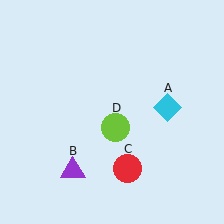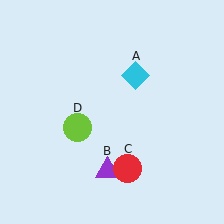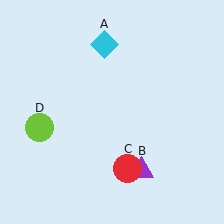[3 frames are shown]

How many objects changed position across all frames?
3 objects changed position: cyan diamond (object A), purple triangle (object B), lime circle (object D).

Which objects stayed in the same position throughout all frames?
Red circle (object C) remained stationary.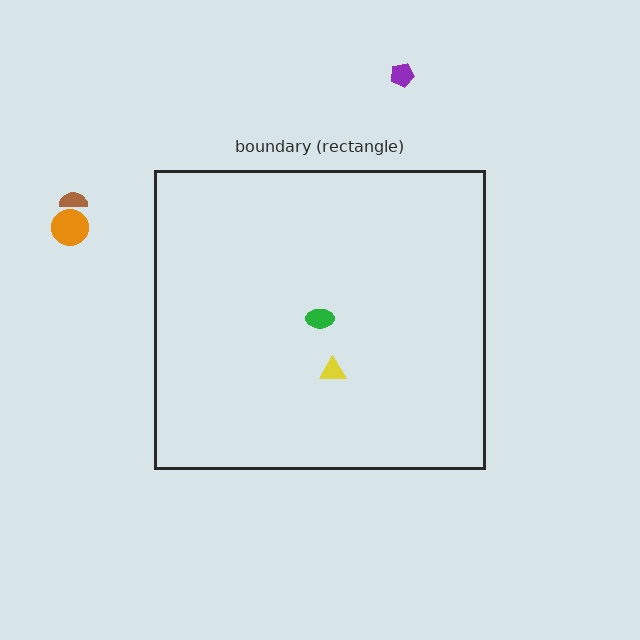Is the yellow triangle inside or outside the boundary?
Inside.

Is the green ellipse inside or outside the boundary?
Inside.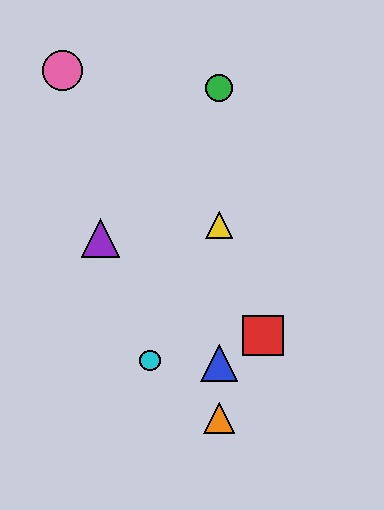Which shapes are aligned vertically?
The blue triangle, the green circle, the yellow triangle, the orange triangle are aligned vertically.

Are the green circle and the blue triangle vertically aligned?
Yes, both are at x≈219.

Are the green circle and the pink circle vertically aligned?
No, the green circle is at x≈219 and the pink circle is at x≈63.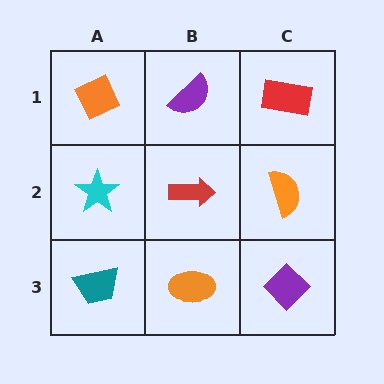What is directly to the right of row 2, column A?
A red arrow.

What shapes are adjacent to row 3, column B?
A red arrow (row 2, column B), a teal trapezoid (row 3, column A), a purple diamond (row 3, column C).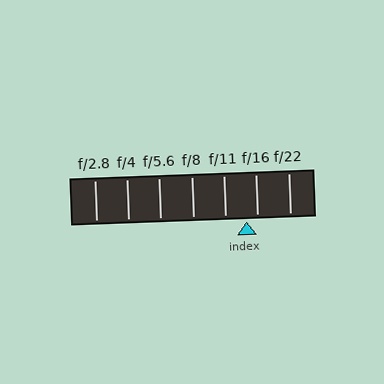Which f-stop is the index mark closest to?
The index mark is closest to f/16.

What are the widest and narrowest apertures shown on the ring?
The widest aperture shown is f/2.8 and the narrowest is f/22.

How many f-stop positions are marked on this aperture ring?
There are 7 f-stop positions marked.